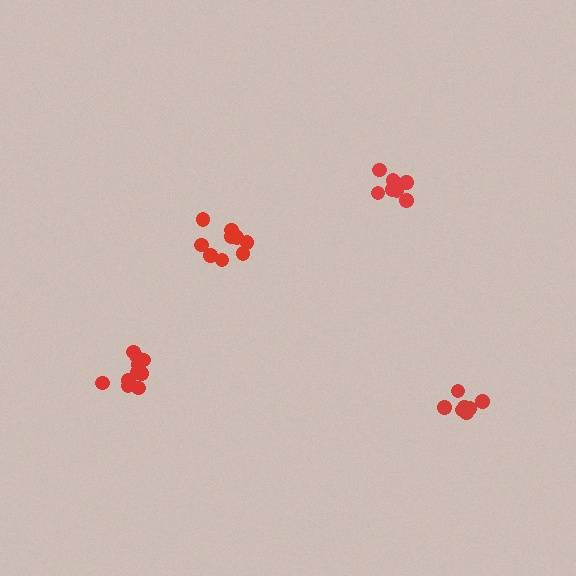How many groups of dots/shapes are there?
There are 4 groups.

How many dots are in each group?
Group 1: 8 dots, Group 2: 10 dots, Group 3: 7 dots, Group 4: 10 dots (35 total).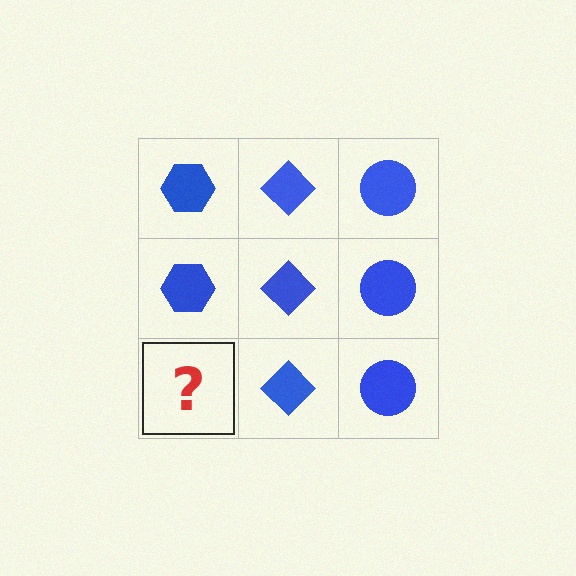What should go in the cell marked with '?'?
The missing cell should contain a blue hexagon.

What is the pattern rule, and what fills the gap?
The rule is that each column has a consistent shape. The gap should be filled with a blue hexagon.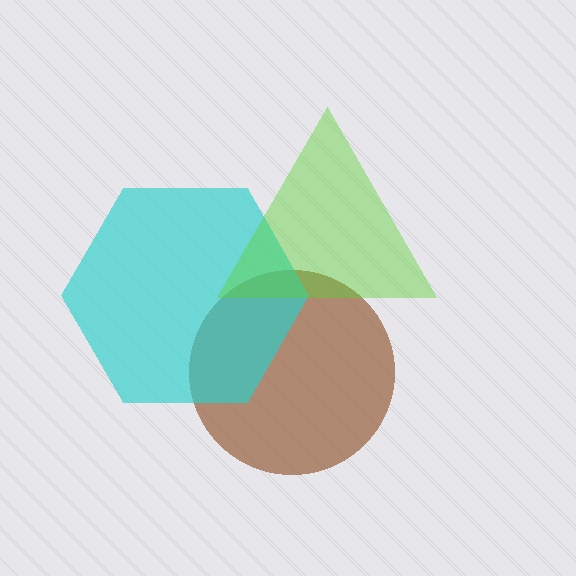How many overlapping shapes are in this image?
There are 3 overlapping shapes in the image.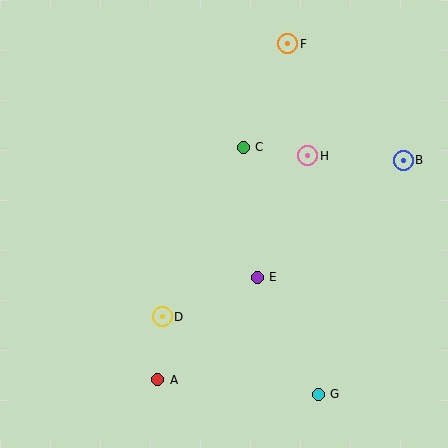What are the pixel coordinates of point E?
Point E is at (257, 277).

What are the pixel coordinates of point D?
Point D is at (162, 317).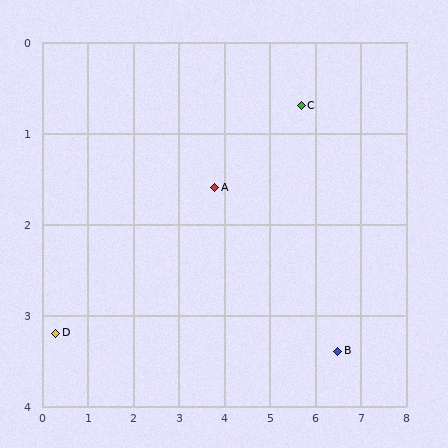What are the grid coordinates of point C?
Point C is at approximately (5.7, 0.7).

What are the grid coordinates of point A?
Point A is at approximately (3.8, 1.6).